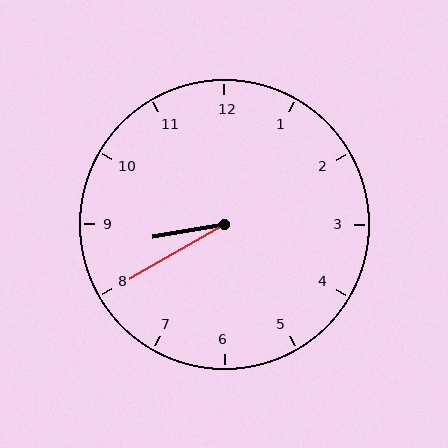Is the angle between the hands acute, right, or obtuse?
It is acute.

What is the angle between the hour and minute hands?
Approximately 20 degrees.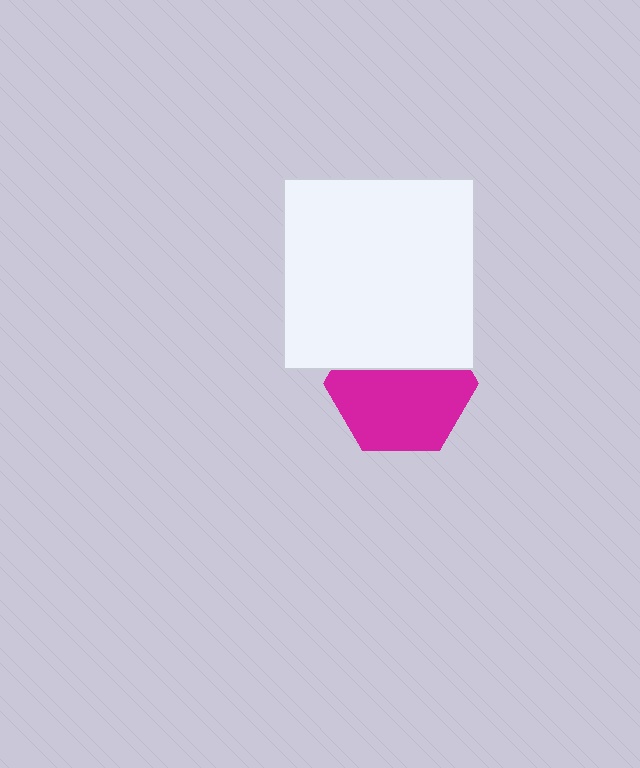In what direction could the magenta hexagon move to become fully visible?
The magenta hexagon could move down. That would shift it out from behind the white square entirely.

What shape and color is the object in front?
The object in front is a white square.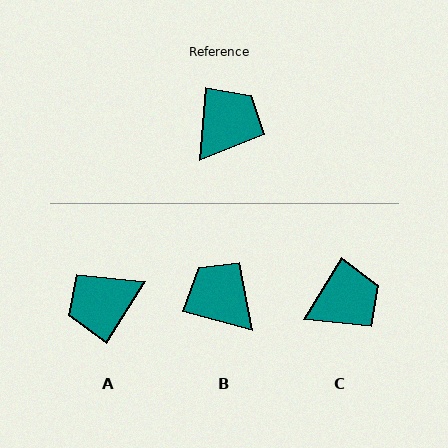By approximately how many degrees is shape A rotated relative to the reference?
Approximately 152 degrees counter-clockwise.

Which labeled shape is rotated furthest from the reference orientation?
A, about 152 degrees away.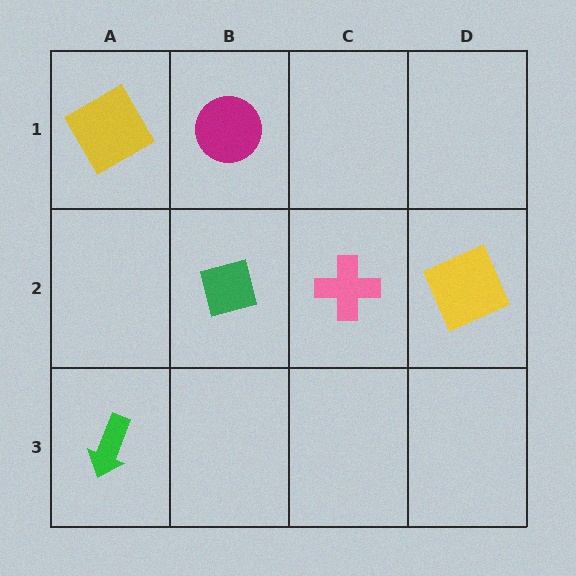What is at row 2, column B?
A green square.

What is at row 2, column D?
A yellow square.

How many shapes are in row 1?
2 shapes.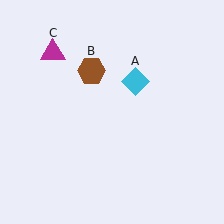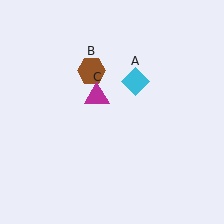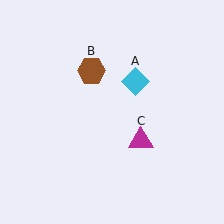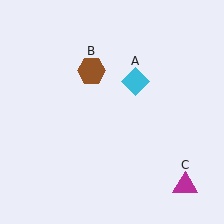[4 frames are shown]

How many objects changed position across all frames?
1 object changed position: magenta triangle (object C).